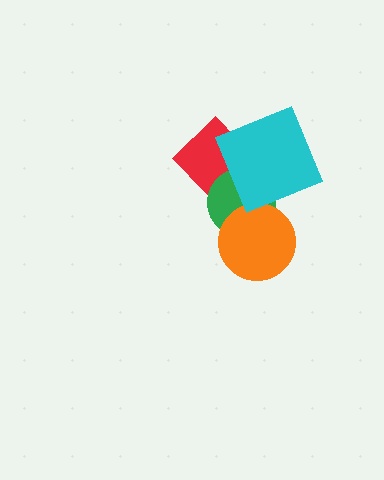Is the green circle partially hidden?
Yes, it is partially covered by another shape.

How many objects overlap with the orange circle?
2 objects overlap with the orange circle.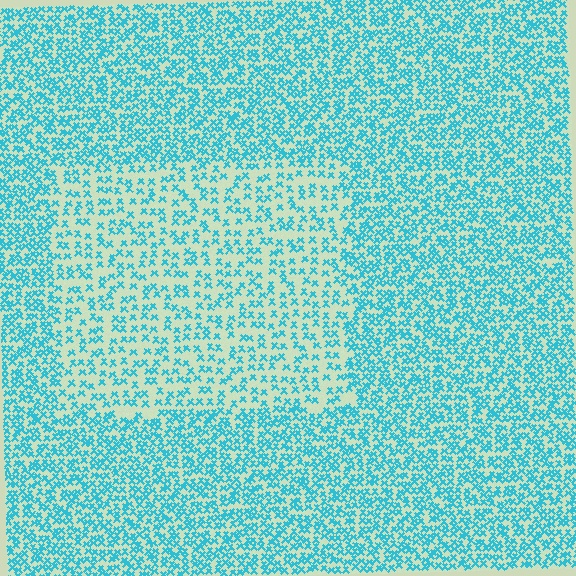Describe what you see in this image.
The image contains small cyan elements arranged at two different densities. A rectangle-shaped region is visible where the elements are less densely packed than the surrounding area.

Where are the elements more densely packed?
The elements are more densely packed outside the rectangle boundary.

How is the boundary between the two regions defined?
The boundary is defined by a change in element density (approximately 1.9x ratio). All elements are the same color, size, and shape.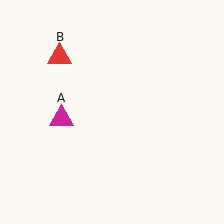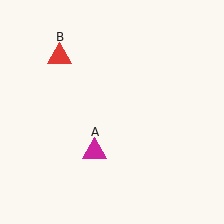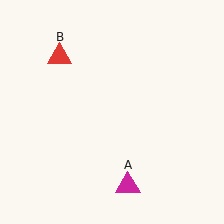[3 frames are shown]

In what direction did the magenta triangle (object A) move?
The magenta triangle (object A) moved down and to the right.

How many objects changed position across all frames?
1 object changed position: magenta triangle (object A).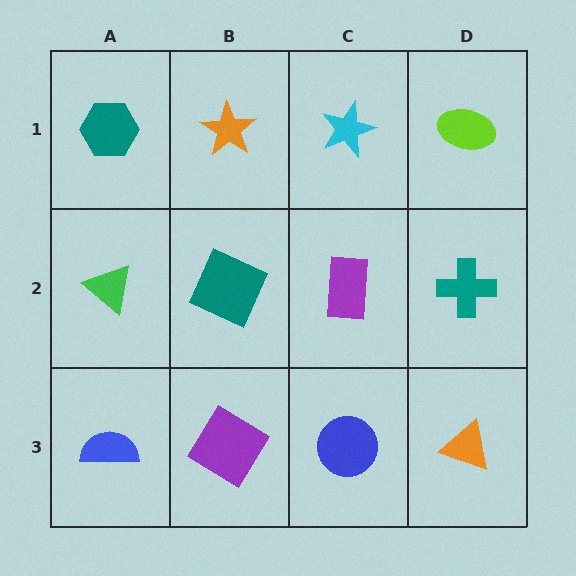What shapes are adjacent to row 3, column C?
A purple rectangle (row 2, column C), a purple diamond (row 3, column B), an orange triangle (row 3, column D).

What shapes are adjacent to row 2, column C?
A cyan star (row 1, column C), a blue circle (row 3, column C), a teal square (row 2, column B), a teal cross (row 2, column D).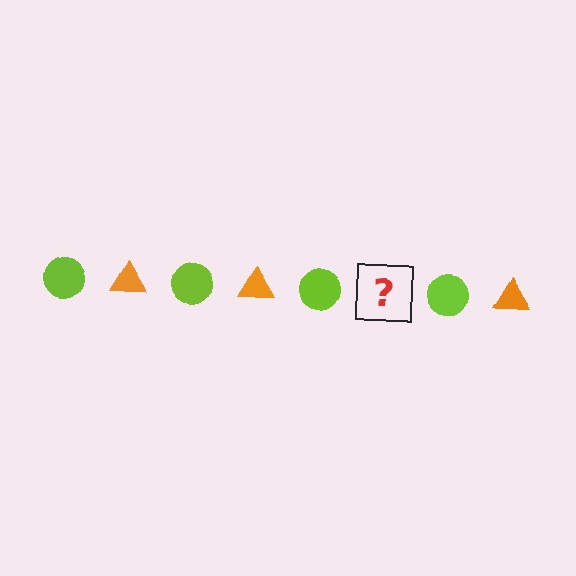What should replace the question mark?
The question mark should be replaced with an orange triangle.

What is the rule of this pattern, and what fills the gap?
The rule is that the pattern alternates between lime circle and orange triangle. The gap should be filled with an orange triangle.